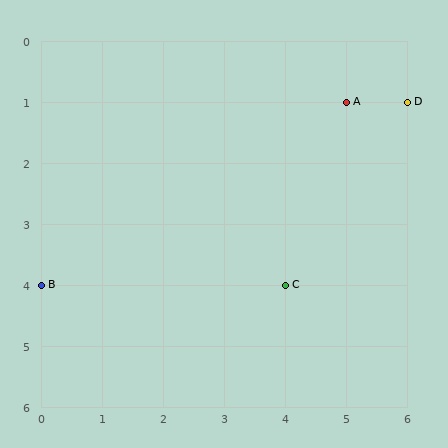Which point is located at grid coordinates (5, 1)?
Point A is at (5, 1).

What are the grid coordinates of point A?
Point A is at grid coordinates (5, 1).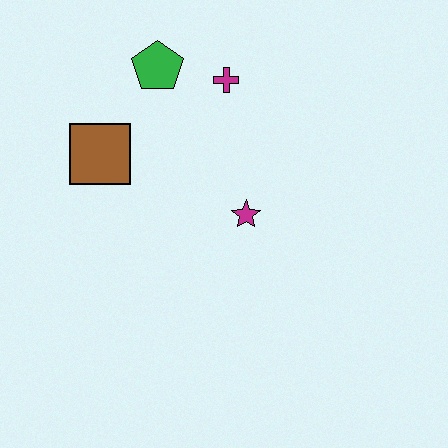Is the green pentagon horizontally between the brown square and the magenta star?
Yes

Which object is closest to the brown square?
The green pentagon is closest to the brown square.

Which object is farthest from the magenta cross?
The brown square is farthest from the magenta cross.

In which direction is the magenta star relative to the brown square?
The magenta star is to the right of the brown square.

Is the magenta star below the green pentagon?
Yes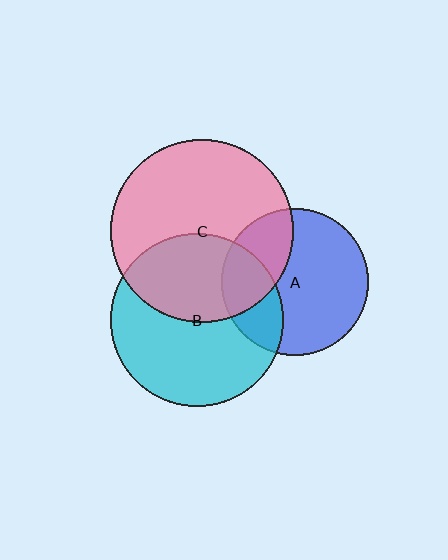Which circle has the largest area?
Circle C (pink).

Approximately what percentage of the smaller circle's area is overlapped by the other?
Approximately 40%.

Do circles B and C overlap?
Yes.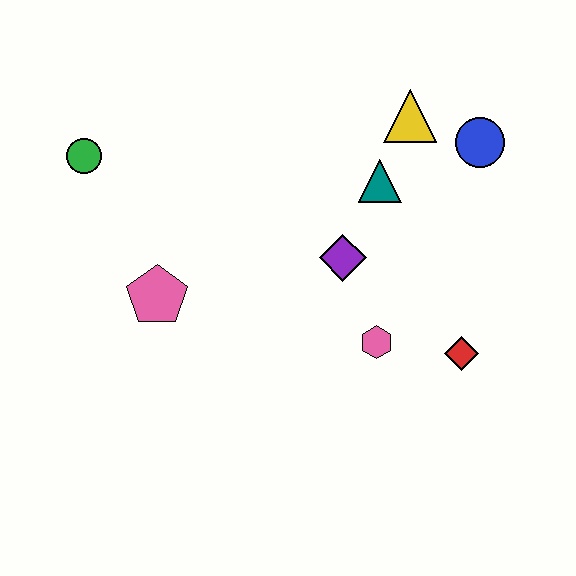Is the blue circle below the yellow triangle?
Yes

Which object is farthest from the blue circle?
The green circle is farthest from the blue circle.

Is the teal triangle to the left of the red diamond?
Yes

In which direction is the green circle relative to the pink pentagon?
The green circle is above the pink pentagon.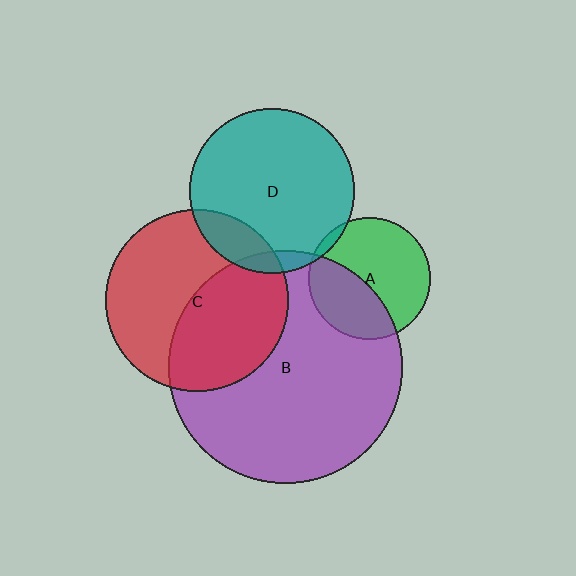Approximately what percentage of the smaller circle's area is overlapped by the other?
Approximately 5%.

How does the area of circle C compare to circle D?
Approximately 1.2 times.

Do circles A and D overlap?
Yes.